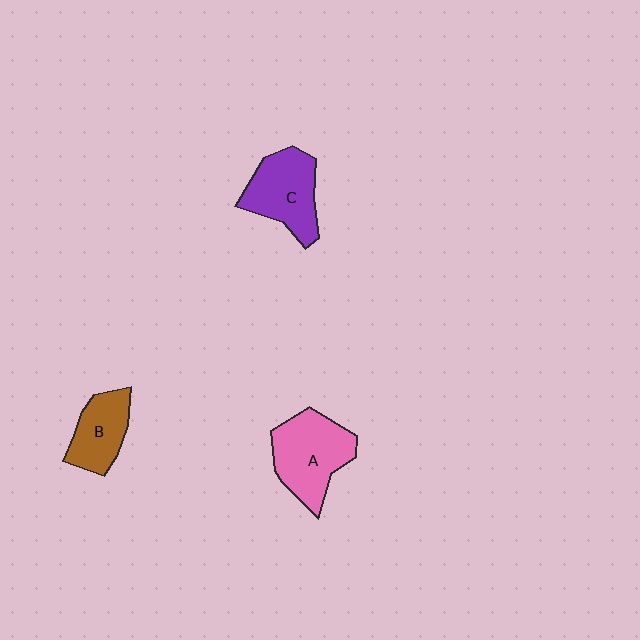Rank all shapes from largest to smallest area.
From largest to smallest: A (pink), C (purple), B (brown).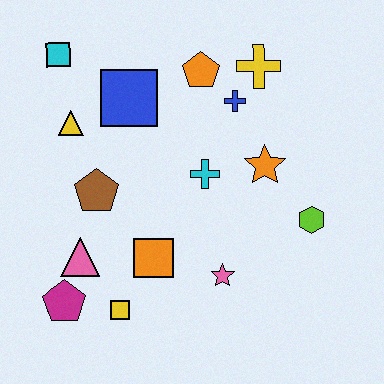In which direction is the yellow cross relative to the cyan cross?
The yellow cross is above the cyan cross.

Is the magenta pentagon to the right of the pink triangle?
No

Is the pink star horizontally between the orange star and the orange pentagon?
Yes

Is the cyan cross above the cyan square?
No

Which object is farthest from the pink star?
The cyan square is farthest from the pink star.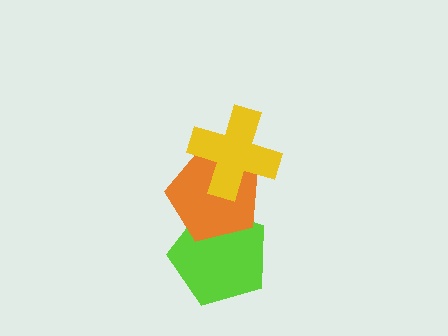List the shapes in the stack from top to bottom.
From top to bottom: the yellow cross, the orange pentagon, the lime pentagon.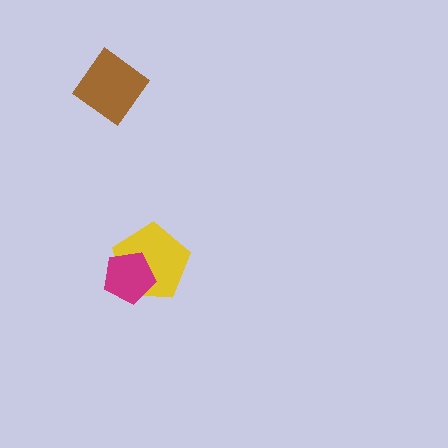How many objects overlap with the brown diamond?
0 objects overlap with the brown diamond.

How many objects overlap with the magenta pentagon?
1 object overlaps with the magenta pentagon.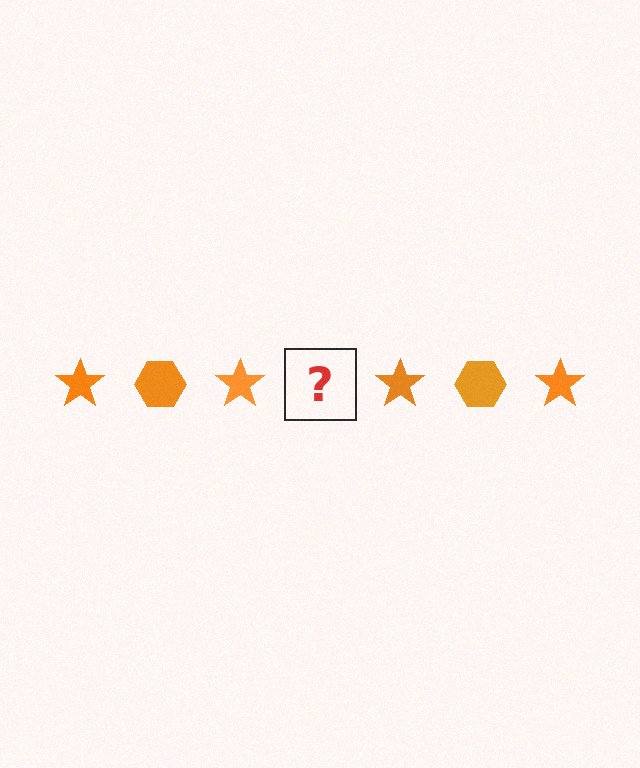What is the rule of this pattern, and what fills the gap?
The rule is that the pattern cycles through star, hexagon shapes in orange. The gap should be filled with an orange hexagon.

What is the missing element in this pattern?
The missing element is an orange hexagon.